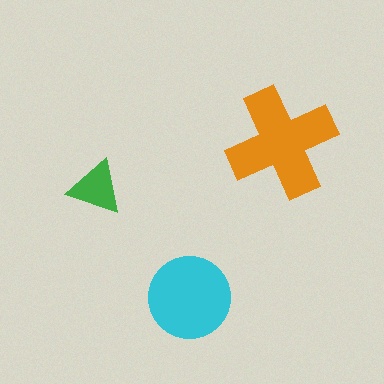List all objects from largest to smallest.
The orange cross, the cyan circle, the green triangle.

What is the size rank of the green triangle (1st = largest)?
3rd.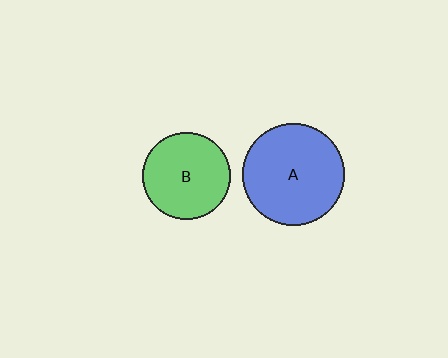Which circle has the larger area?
Circle A (blue).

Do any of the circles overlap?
No, none of the circles overlap.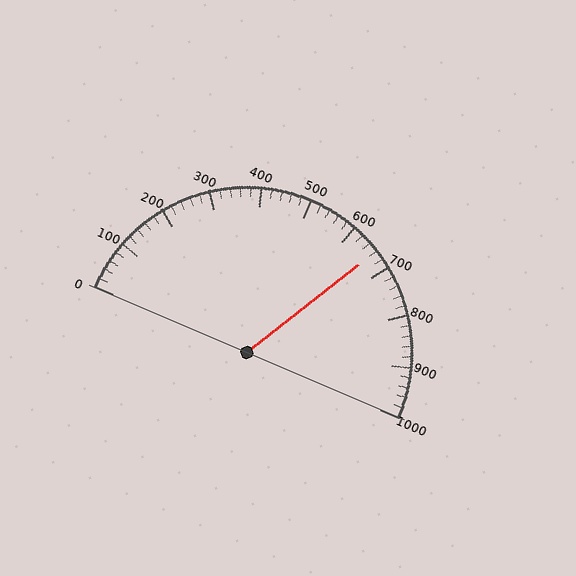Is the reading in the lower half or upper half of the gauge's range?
The reading is in the upper half of the range (0 to 1000).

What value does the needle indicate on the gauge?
The needle indicates approximately 660.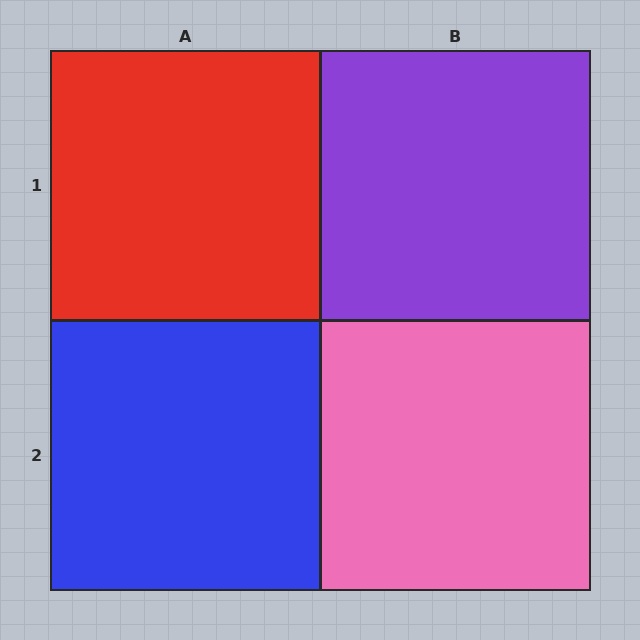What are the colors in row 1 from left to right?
Red, purple.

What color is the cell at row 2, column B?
Pink.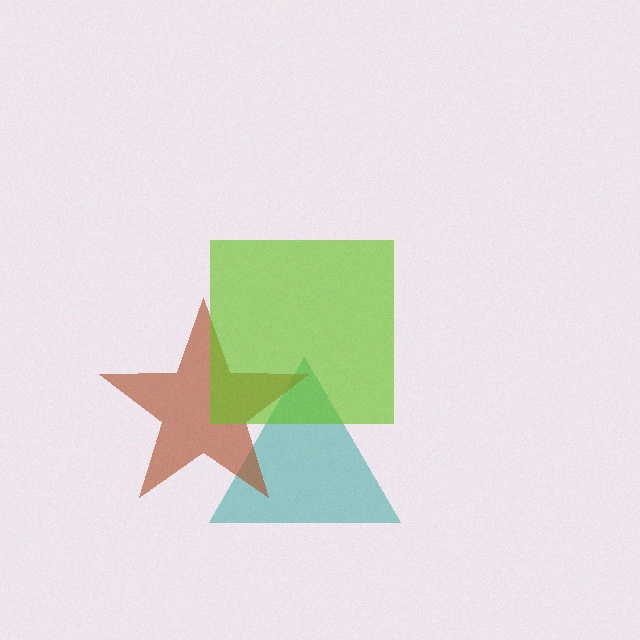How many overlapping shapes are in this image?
There are 3 overlapping shapes in the image.